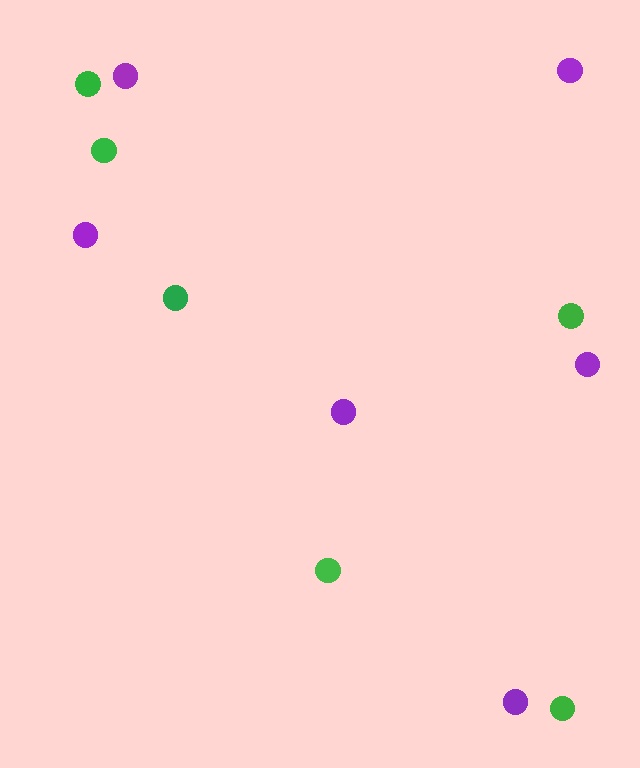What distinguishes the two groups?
There are 2 groups: one group of purple circles (6) and one group of green circles (6).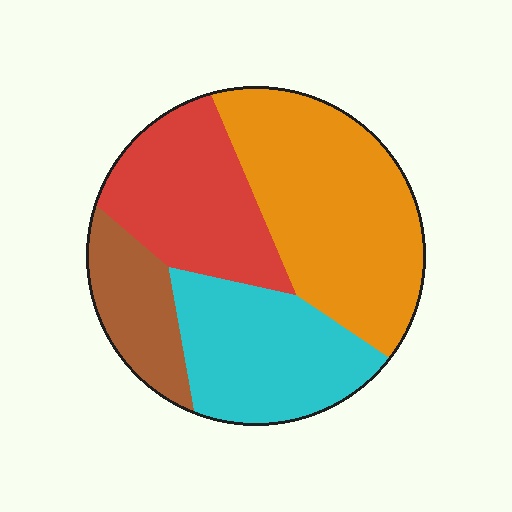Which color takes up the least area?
Brown, at roughly 15%.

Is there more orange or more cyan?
Orange.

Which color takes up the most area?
Orange, at roughly 40%.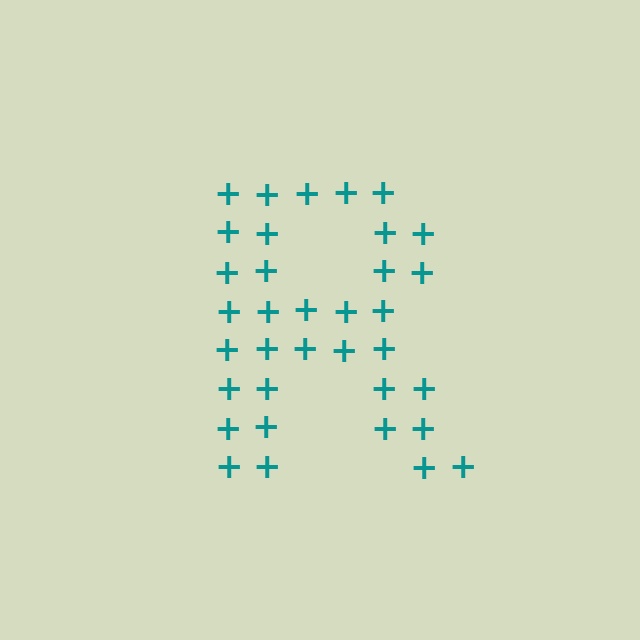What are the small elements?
The small elements are plus signs.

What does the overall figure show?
The overall figure shows the letter R.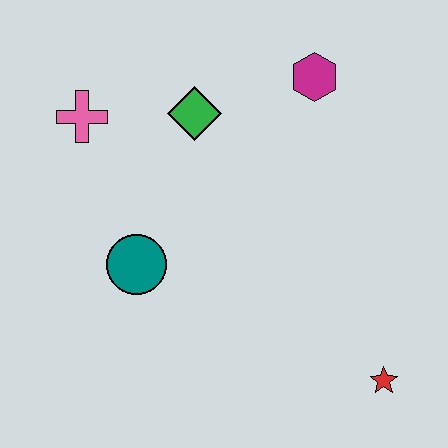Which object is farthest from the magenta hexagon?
The red star is farthest from the magenta hexagon.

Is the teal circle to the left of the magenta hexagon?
Yes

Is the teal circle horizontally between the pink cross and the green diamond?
Yes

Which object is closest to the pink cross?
The green diamond is closest to the pink cross.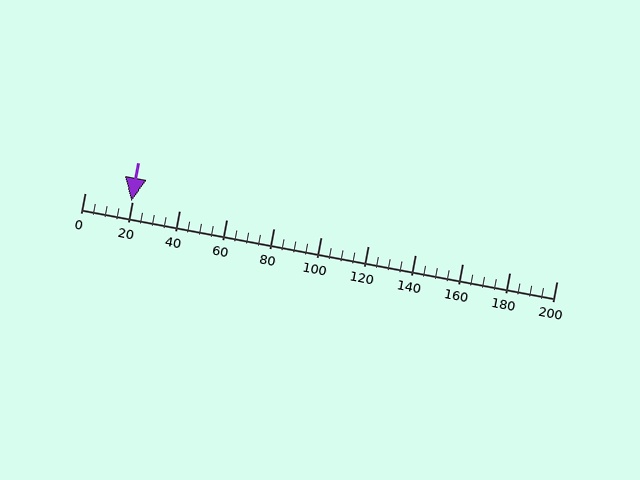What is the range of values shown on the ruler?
The ruler shows values from 0 to 200.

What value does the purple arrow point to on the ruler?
The purple arrow points to approximately 20.